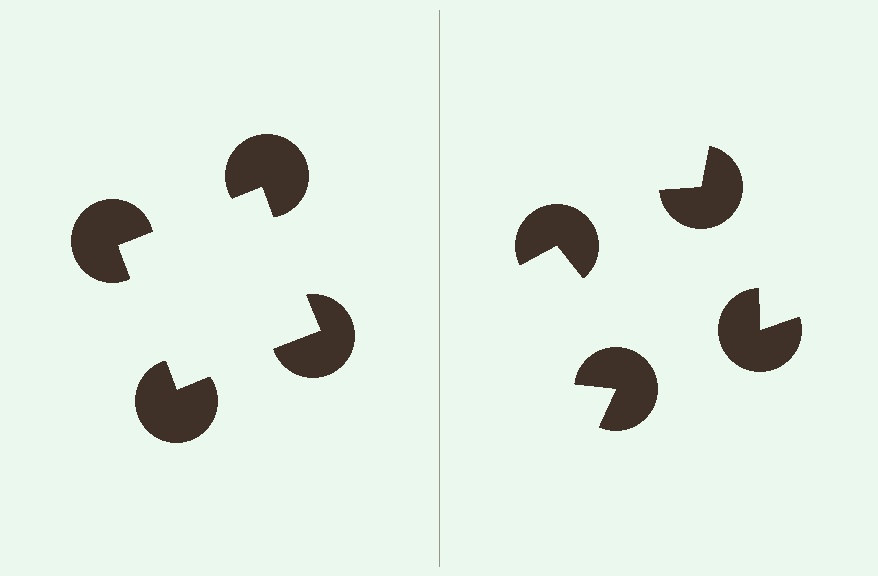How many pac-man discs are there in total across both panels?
8 — 4 on each side.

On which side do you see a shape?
An illusory square appears on the left side. On the right side the wedge cuts are rotated, so no coherent shape forms.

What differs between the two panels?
The pac-man discs are positioned identically on both sides; only the wedge orientations differ. On the left they align to a square; on the right they are misaligned.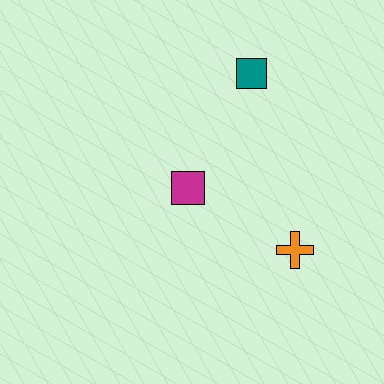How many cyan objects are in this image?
There are no cyan objects.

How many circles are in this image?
There are no circles.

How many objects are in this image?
There are 3 objects.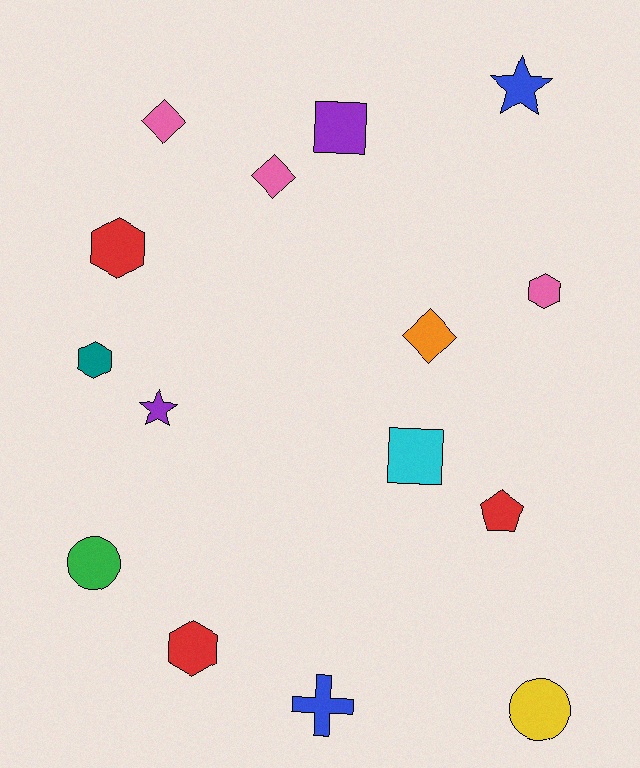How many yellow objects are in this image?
There is 1 yellow object.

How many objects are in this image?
There are 15 objects.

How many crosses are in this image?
There is 1 cross.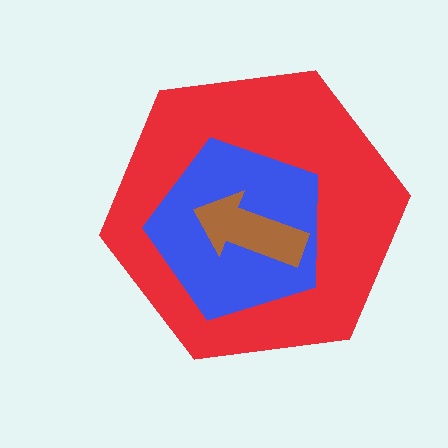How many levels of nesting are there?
3.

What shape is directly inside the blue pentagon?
The brown arrow.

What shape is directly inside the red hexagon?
The blue pentagon.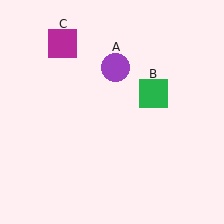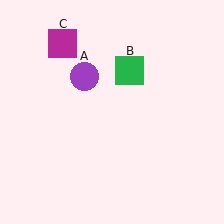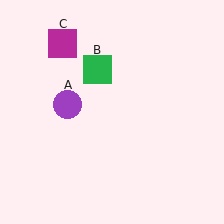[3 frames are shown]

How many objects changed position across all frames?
2 objects changed position: purple circle (object A), green square (object B).